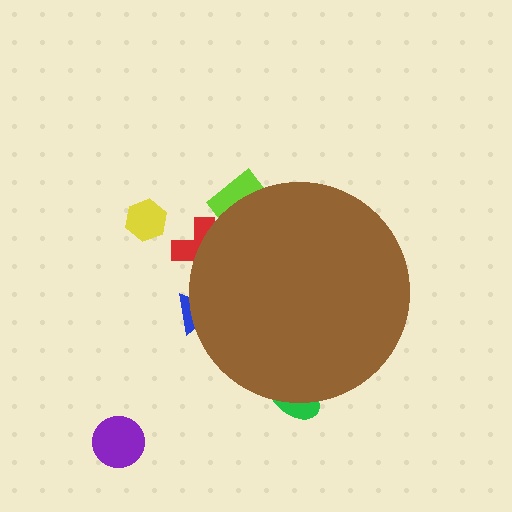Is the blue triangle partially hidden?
Yes, the blue triangle is partially hidden behind the brown circle.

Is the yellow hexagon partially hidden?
No, the yellow hexagon is fully visible.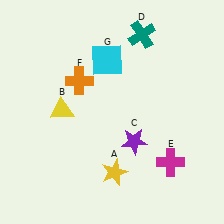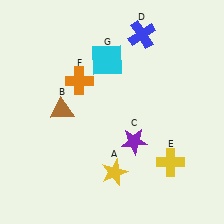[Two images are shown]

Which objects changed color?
B changed from yellow to brown. D changed from teal to blue. E changed from magenta to yellow.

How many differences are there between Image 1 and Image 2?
There are 3 differences between the two images.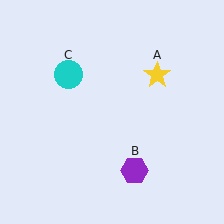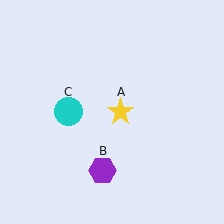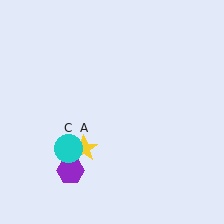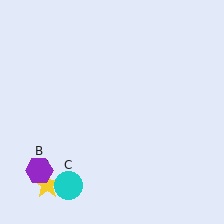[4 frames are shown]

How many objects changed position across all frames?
3 objects changed position: yellow star (object A), purple hexagon (object B), cyan circle (object C).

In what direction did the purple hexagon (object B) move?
The purple hexagon (object B) moved left.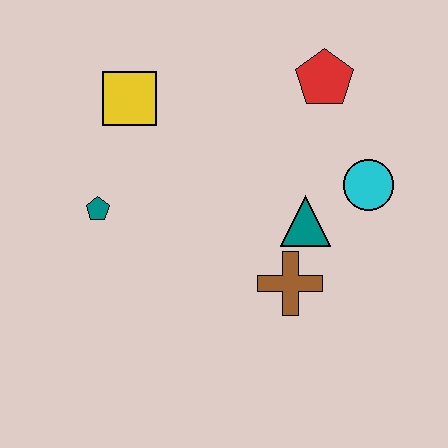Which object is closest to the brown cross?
The teal triangle is closest to the brown cross.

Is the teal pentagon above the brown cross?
Yes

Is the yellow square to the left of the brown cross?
Yes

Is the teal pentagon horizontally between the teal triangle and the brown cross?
No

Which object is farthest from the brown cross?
The yellow square is farthest from the brown cross.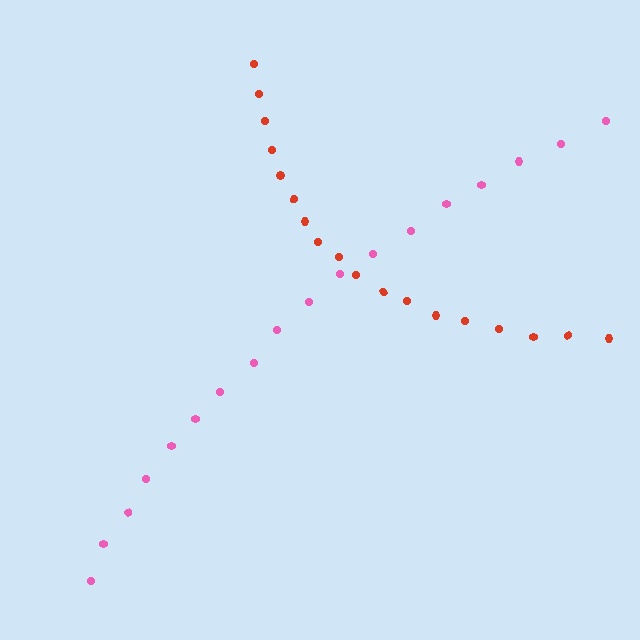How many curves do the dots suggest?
There are 2 distinct paths.